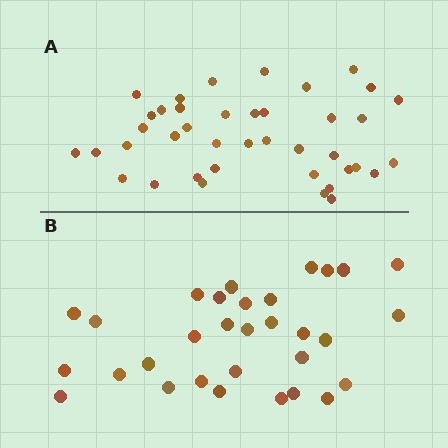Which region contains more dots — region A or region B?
Region A (the top region) has more dots.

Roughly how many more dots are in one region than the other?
Region A has roughly 8 or so more dots than region B.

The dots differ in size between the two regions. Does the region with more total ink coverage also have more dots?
No. Region B has more total ink coverage because its dots are larger, but region A actually contains more individual dots. Total area can be misleading — the number of items is what matters here.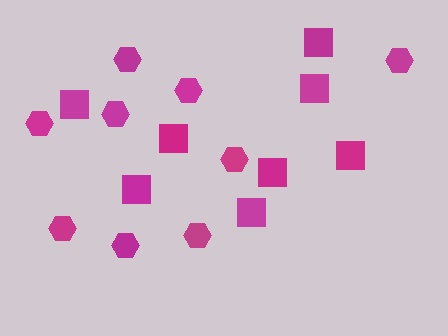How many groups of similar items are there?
There are 2 groups: one group of squares (8) and one group of hexagons (9).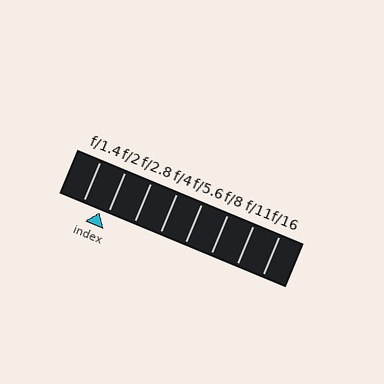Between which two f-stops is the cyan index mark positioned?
The index mark is between f/1.4 and f/2.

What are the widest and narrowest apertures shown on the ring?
The widest aperture shown is f/1.4 and the narrowest is f/16.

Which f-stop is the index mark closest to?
The index mark is closest to f/2.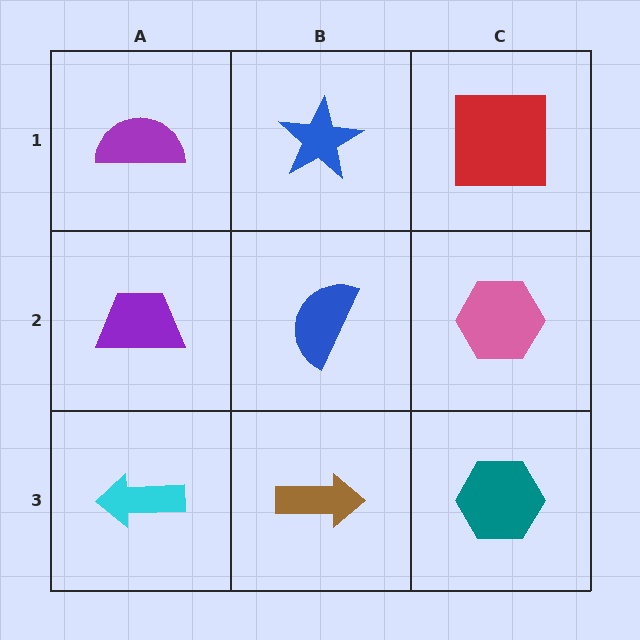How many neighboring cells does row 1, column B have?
3.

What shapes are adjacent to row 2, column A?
A purple semicircle (row 1, column A), a cyan arrow (row 3, column A), a blue semicircle (row 2, column B).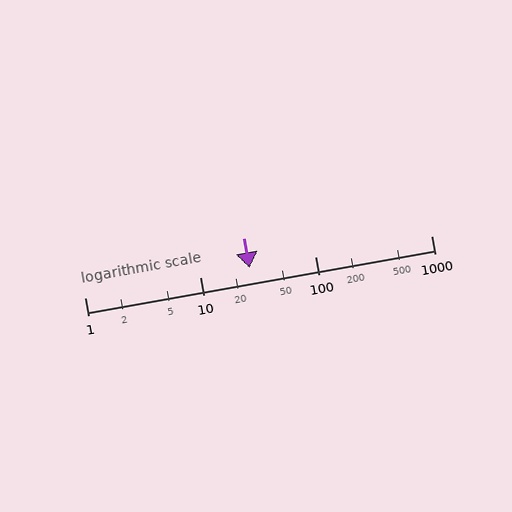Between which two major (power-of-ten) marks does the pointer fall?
The pointer is between 10 and 100.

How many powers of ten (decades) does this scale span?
The scale spans 3 decades, from 1 to 1000.